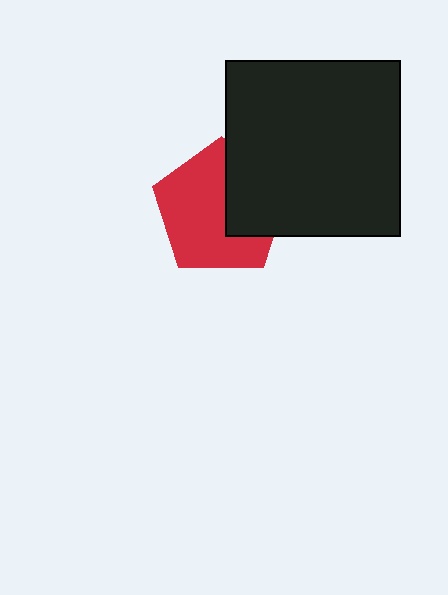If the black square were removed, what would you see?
You would see the complete red pentagon.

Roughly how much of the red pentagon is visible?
About half of it is visible (roughly 65%).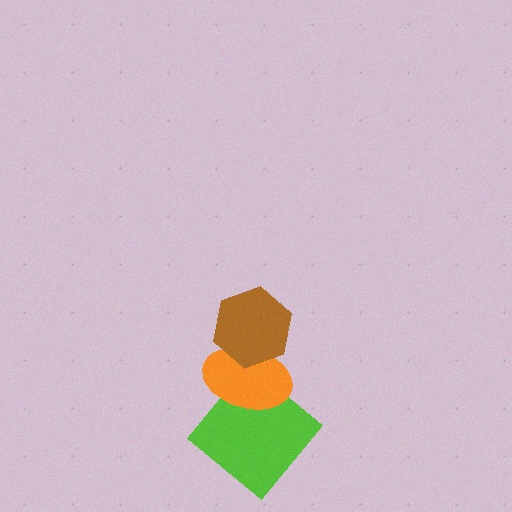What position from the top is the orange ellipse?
The orange ellipse is 2nd from the top.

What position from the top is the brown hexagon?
The brown hexagon is 1st from the top.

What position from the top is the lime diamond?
The lime diamond is 3rd from the top.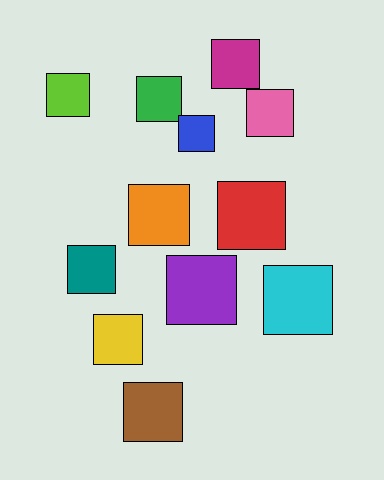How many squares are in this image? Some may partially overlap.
There are 12 squares.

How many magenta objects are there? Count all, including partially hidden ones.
There is 1 magenta object.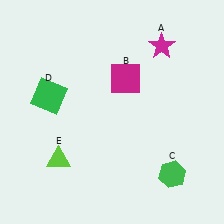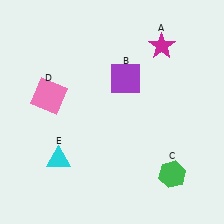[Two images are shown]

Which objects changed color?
B changed from magenta to purple. D changed from green to pink. E changed from lime to cyan.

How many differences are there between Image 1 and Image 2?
There are 3 differences between the two images.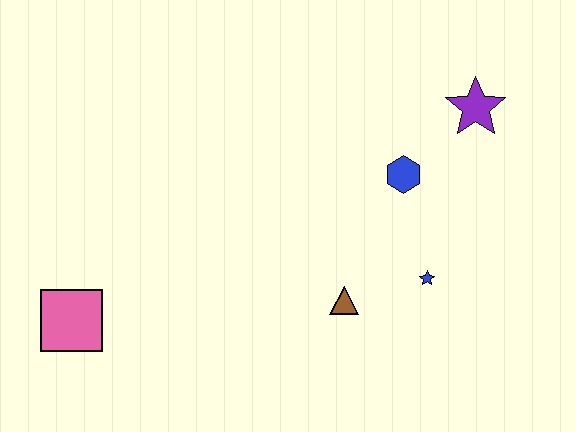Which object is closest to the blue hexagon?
The purple star is closest to the blue hexagon.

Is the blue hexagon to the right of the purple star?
No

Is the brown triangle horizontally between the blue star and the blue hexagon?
No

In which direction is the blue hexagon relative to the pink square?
The blue hexagon is to the right of the pink square.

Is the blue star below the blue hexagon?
Yes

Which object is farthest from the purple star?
The pink square is farthest from the purple star.